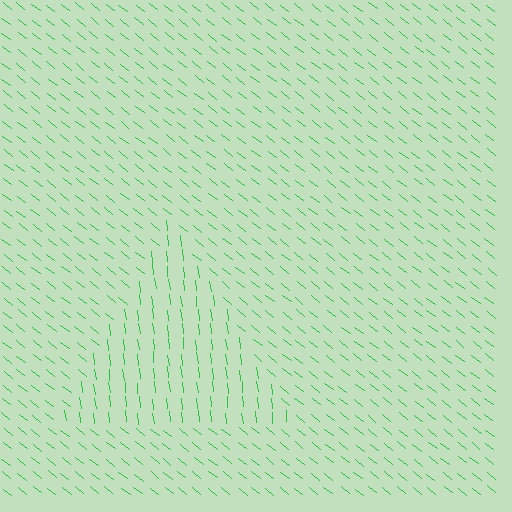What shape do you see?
I see a triangle.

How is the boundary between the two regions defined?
The boundary is defined purely by a change in line orientation (approximately 45 degrees difference). All lines are the same color and thickness.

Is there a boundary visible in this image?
Yes, there is a texture boundary formed by a change in line orientation.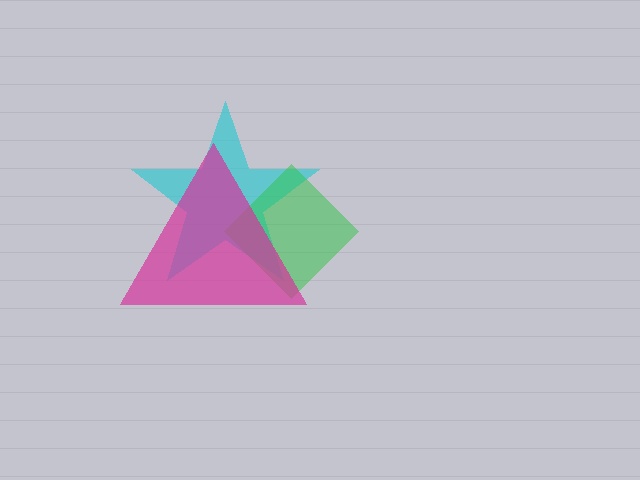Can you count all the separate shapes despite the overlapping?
Yes, there are 3 separate shapes.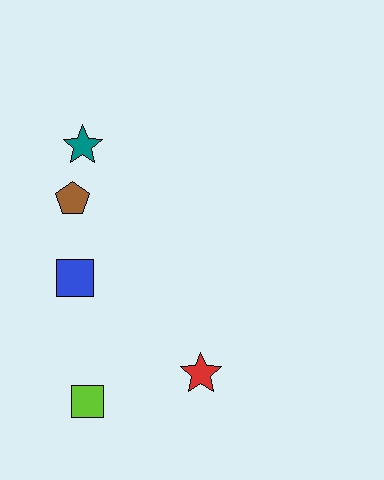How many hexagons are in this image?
There are no hexagons.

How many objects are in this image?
There are 5 objects.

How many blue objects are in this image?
There is 1 blue object.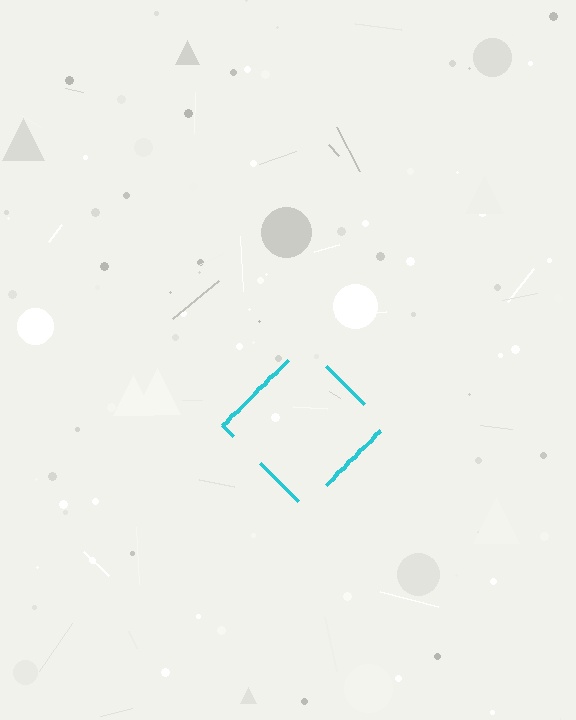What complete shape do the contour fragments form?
The contour fragments form a diamond.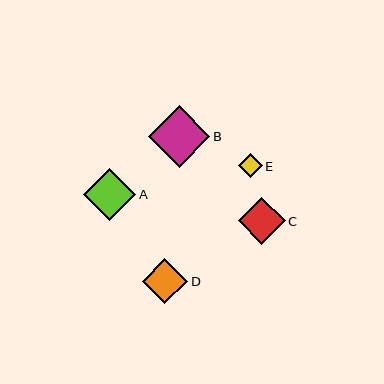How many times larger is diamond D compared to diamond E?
Diamond D is approximately 1.9 times the size of diamond E.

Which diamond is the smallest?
Diamond E is the smallest with a size of approximately 24 pixels.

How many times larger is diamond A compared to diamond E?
Diamond A is approximately 2.2 times the size of diamond E.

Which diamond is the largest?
Diamond B is the largest with a size of approximately 61 pixels.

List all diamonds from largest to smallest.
From largest to smallest: B, A, C, D, E.